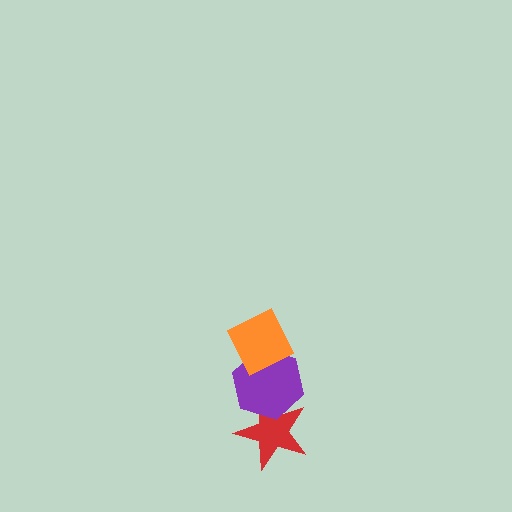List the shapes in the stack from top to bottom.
From top to bottom: the orange diamond, the purple hexagon, the red star.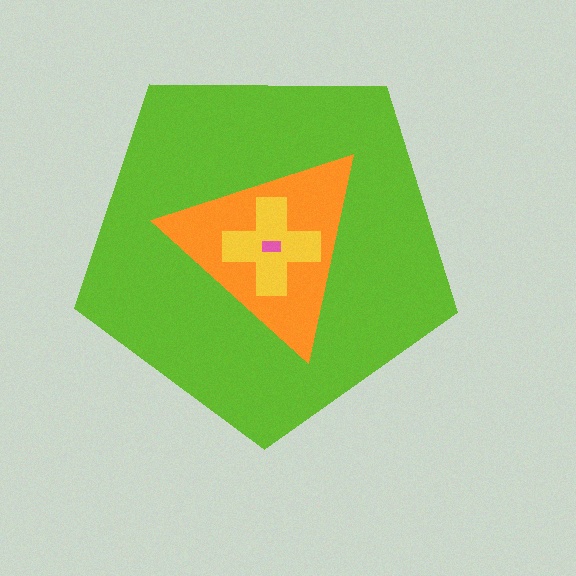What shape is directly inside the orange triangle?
The yellow cross.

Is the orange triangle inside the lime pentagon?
Yes.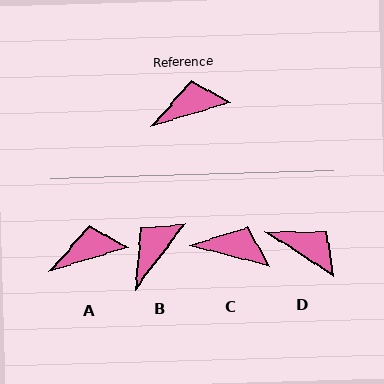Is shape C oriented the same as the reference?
No, it is off by about 31 degrees.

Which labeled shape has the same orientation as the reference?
A.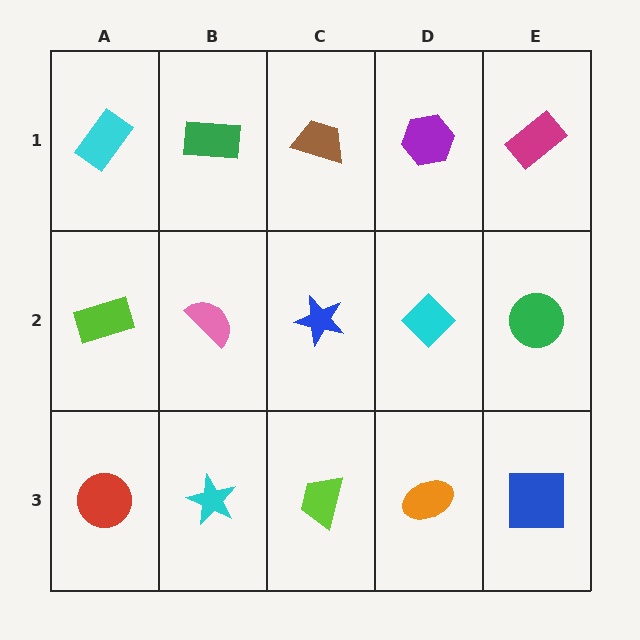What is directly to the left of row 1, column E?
A purple hexagon.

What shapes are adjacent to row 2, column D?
A purple hexagon (row 1, column D), an orange ellipse (row 3, column D), a blue star (row 2, column C), a green circle (row 2, column E).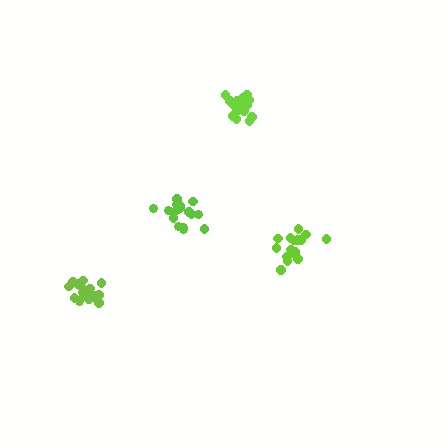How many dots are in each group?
Group 1: 20 dots, Group 2: 19 dots, Group 3: 17 dots, Group 4: 17 dots (73 total).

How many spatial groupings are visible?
There are 4 spatial groupings.